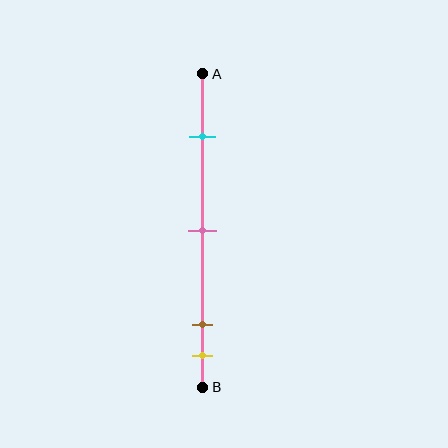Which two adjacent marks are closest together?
The brown and yellow marks are the closest adjacent pair.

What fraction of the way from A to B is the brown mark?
The brown mark is approximately 80% (0.8) of the way from A to B.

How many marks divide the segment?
There are 4 marks dividing the segment.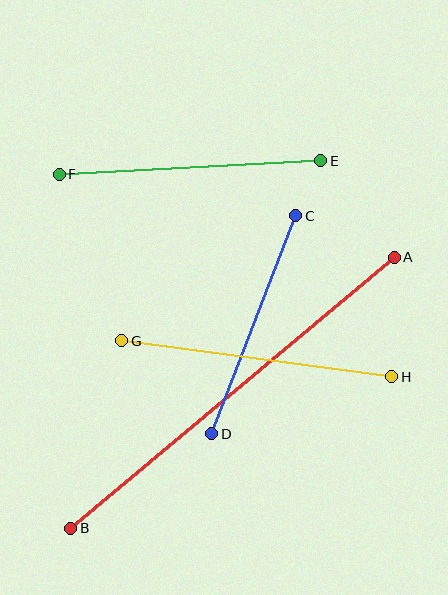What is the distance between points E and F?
The distance is approximately 262 pixels.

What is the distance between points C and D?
The distance is approximately 233 pixels.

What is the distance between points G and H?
The distance is approximately 272 pixels.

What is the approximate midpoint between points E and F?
The midpoint is at approximately (190, 167) pixels.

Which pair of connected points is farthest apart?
Points A and B are farthest apart.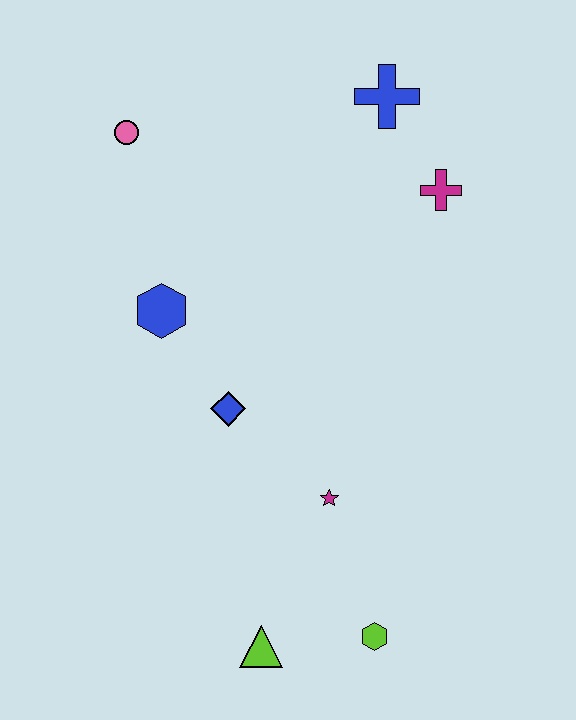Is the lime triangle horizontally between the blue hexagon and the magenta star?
Yes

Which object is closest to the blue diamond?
The blue hexagon is closest to the blue diamond.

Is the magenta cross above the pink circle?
No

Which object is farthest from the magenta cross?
The lime triangle is farthest from the magenta cross.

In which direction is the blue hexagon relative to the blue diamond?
The blue hexagon is above the blue diamond.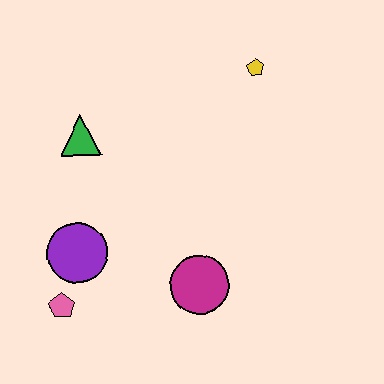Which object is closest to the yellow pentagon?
The green triangle is closest to the yellow pentagon.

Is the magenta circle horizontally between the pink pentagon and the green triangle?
No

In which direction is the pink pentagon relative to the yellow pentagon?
The pink pentagon is below the yellow pentagon.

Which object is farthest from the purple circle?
The yellow pentagon is farthest from the purple circle.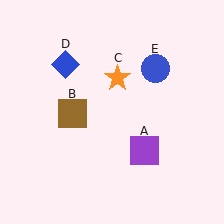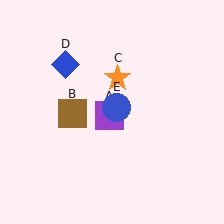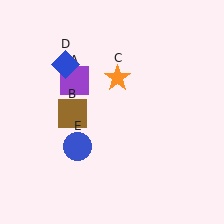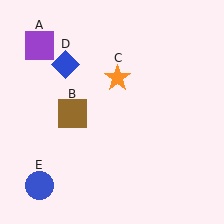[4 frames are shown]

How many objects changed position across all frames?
2 objects changed position: purple square (object A), blue circle (object E).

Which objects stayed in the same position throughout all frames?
Brown square (object B) and orange star (object C) and blue diamond (object D) remained stationary.